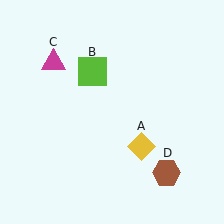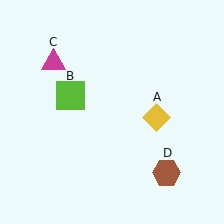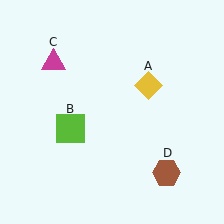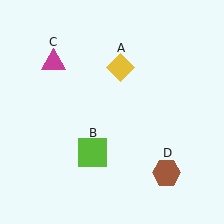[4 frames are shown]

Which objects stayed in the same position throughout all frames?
Magenta triangle (object C) and brown hexagon (object D) remained stationary.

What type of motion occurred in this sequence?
The yellow diamond (object A), lime square (object B) rotated counterclockwise around the center of the scene.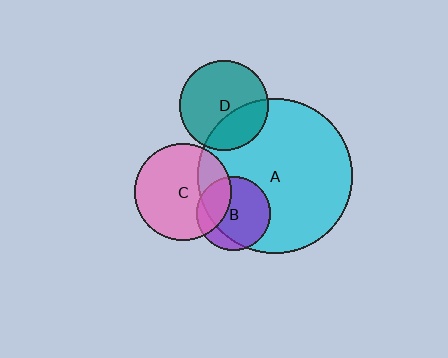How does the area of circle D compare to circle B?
Approximately 1.5 times.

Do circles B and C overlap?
Yes.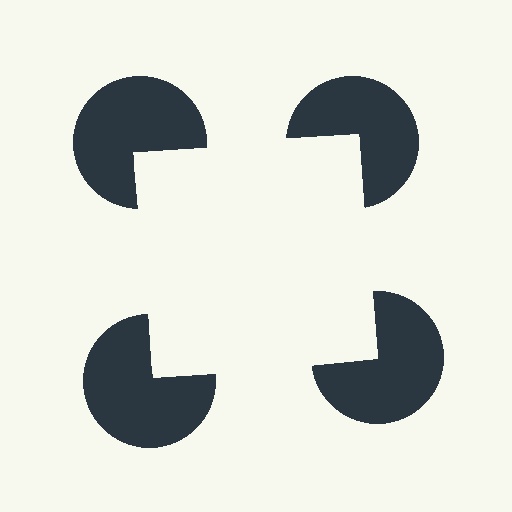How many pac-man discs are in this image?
There are 4 — one at each vertex of the illusory square.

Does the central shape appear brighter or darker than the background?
It typically appears slightly brighter than the background, even though no actual brightness change is drawn.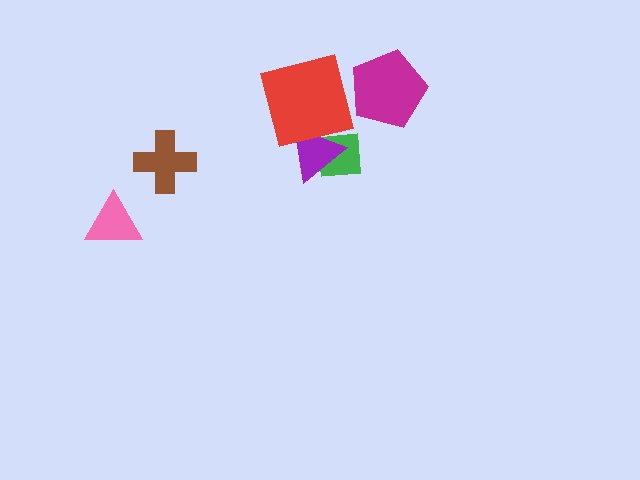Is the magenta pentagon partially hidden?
No, no other shape covers it.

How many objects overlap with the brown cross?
0 objects overlap with the brown cross.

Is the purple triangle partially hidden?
Yes, it is partially covered by another shape.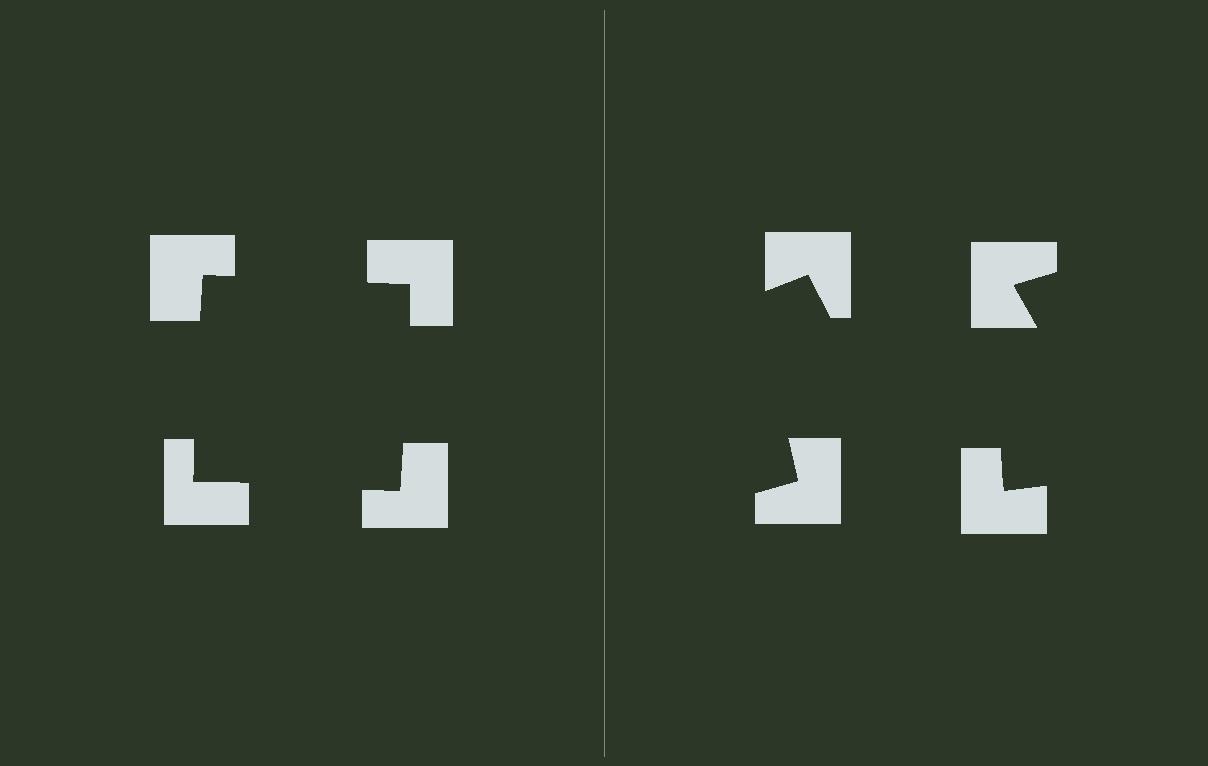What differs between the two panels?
The notched squares are positioned identically on both sides; only the wedge orientations differ. On the left they align to a square; on the right they are misaligned.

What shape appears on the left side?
An illusory square.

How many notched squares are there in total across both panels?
8 — 4 on each side.